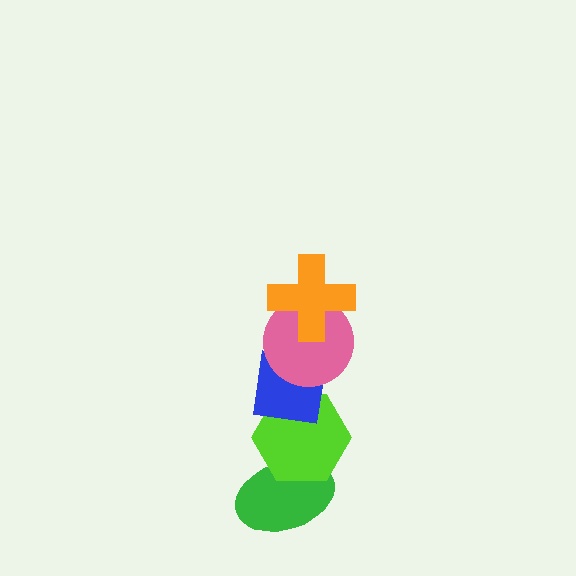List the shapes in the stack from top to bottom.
From top to bottom: the orange cross, the pink circle, the blue square, the lime hexagon, the green ellipse.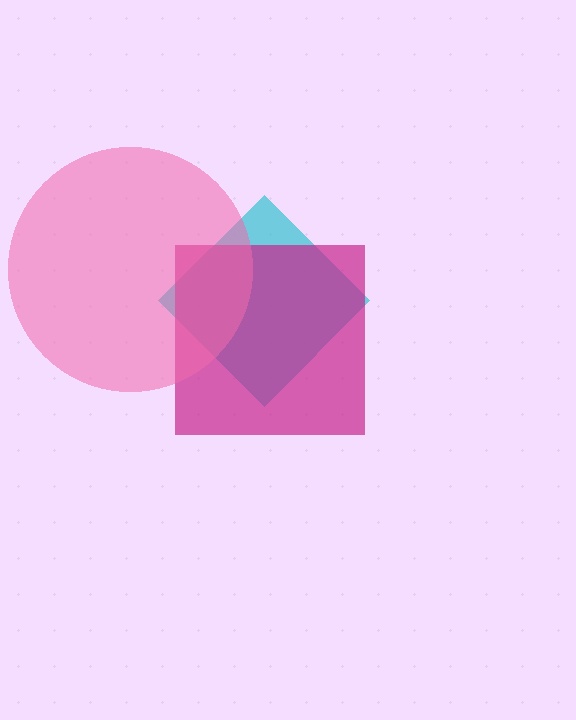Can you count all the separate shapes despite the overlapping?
Yes, there are 3 separate shapes.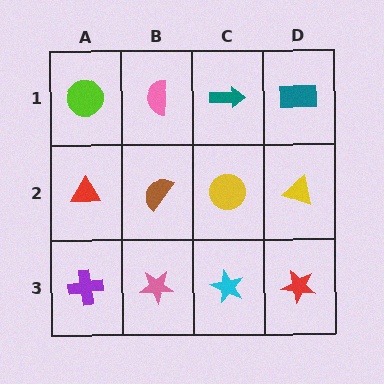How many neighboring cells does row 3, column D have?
2.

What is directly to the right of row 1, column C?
A teal rectangle.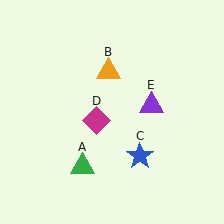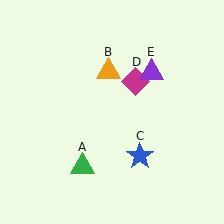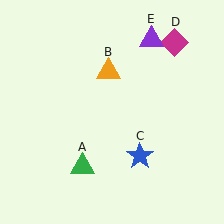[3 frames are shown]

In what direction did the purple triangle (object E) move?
The purple triangle (object E) moved up.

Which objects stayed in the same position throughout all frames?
Green triangle (object A) and orange triangle (object B) and blue star (object C) remained stationary.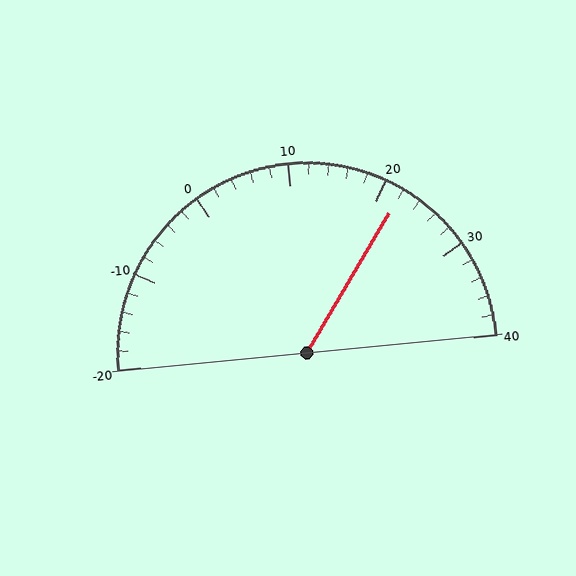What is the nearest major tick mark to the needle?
The nearest major tick mark is 20.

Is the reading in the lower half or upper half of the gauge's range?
The reading is in the upper half of the range (-20 to 40).